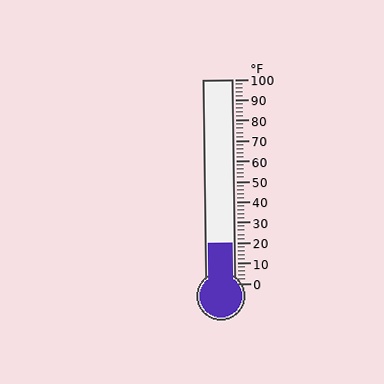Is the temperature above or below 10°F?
The temperature is above 10°F.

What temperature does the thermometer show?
The thermometer shows approximately 20°F.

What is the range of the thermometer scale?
The thermometer scale ranges from 0°F to 100°F.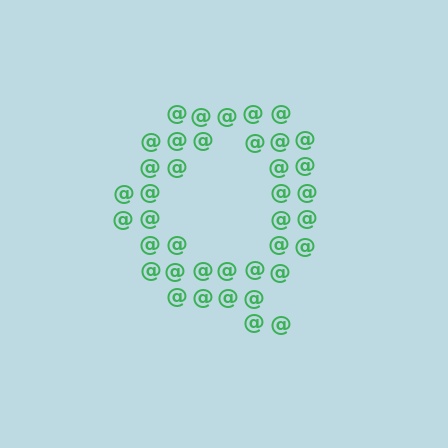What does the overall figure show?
The overall figure shows the letter Q.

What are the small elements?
The small elements are at signs.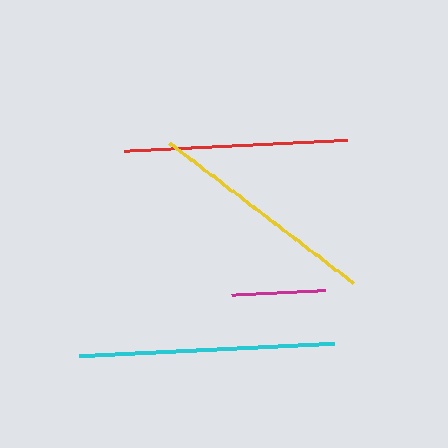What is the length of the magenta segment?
The magenta segment is approximately 94 pixels long.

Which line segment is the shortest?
The magenta line is the shortest at approximately 94 pixels.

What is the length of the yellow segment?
The yellow segment is approximately 231 pixels long.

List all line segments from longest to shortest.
From longest to shortest: cyan, yellow, red, magenta.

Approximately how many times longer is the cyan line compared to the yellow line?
The cyan line is approximately 1.1 times the length of the yellow line.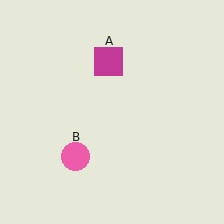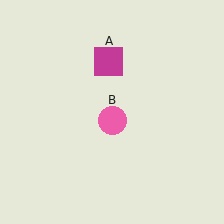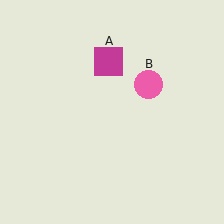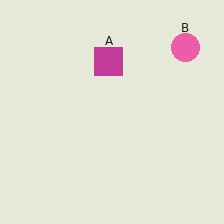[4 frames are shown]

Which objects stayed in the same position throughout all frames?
Magenta square (object A) remained stationary.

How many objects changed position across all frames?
1 object changed position: pink circle (object B).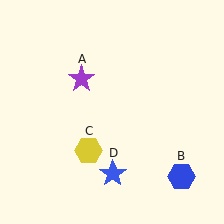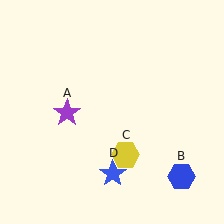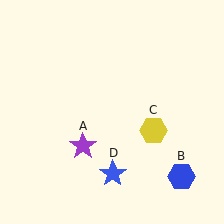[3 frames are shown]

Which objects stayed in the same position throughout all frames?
Blue hexagon (object B) and blue star (object D) remained stationary.